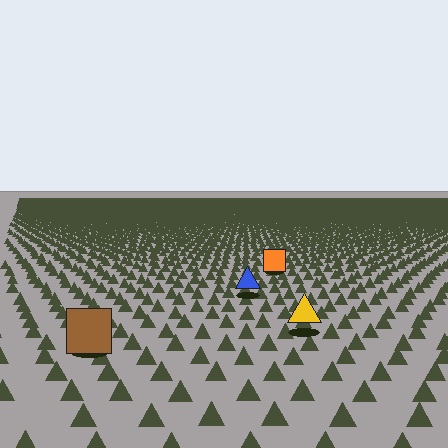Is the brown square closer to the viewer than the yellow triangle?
Yes. The brown square is closer — you can tell from the texture gradient: the ground texture is coarser near it.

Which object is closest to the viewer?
The brown square is closest. The texture marks near it are larger and more spread out.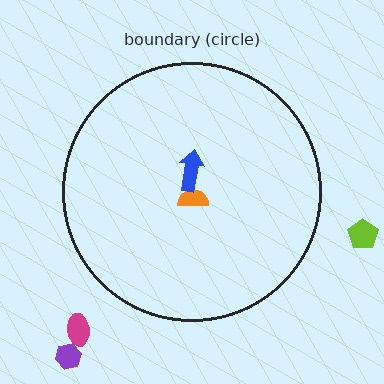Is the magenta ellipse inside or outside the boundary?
Outside.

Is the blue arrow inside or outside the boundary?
Inside.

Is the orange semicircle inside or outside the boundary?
Inside.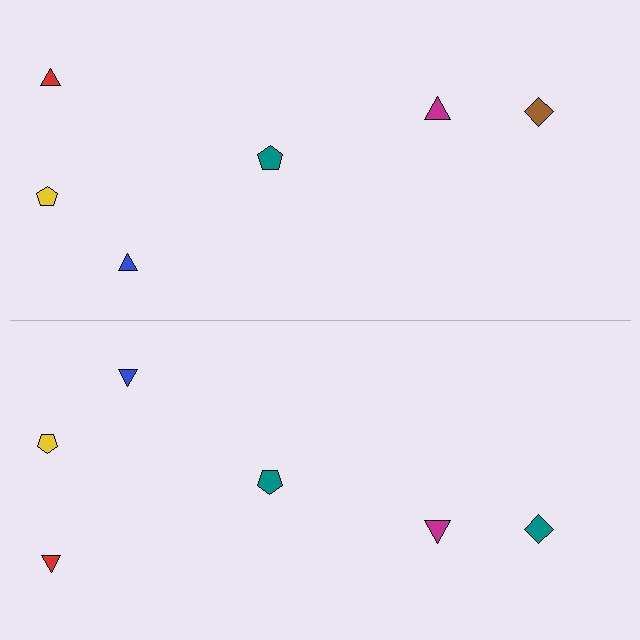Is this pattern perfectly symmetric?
No, the pattern is not perfectly symmetric. The teal diamond on the bottom side breaks the symmetry — its mirror counterpart is brown.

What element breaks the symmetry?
The teal diamond on the bottom side breaks the symmetry — its mirror counterpart is brown.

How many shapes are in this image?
There are 12 shapes in this image.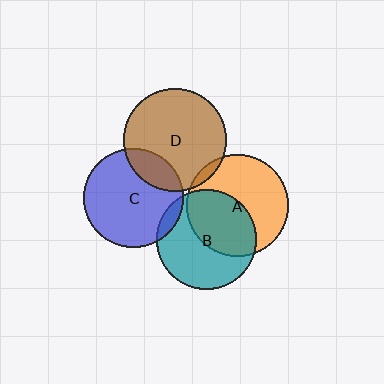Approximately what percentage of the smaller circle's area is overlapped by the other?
Approximately 45%.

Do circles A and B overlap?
Yes.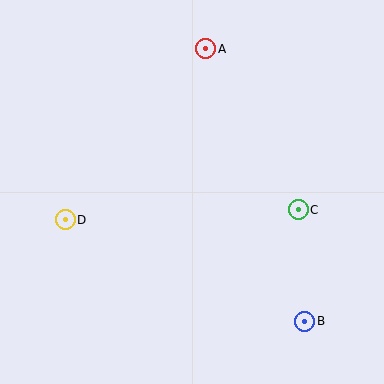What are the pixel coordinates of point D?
Point D is at (65, 220).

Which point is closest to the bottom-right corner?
Point B is closest to the bottom-right corner.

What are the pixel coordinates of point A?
Point A is at (206, 49).